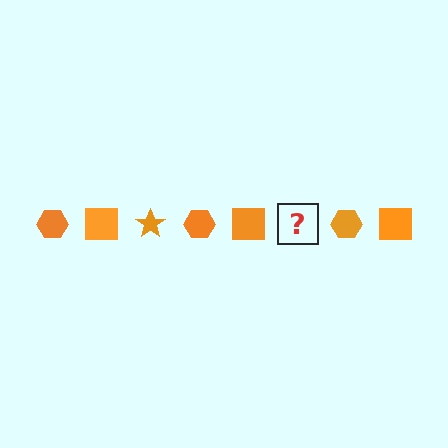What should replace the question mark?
The question mark should be replaced with an orange star.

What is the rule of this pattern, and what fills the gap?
The rule is that the pattern cycles through hexagon, square, star shapes in orange. The gap should be filled with an orange star.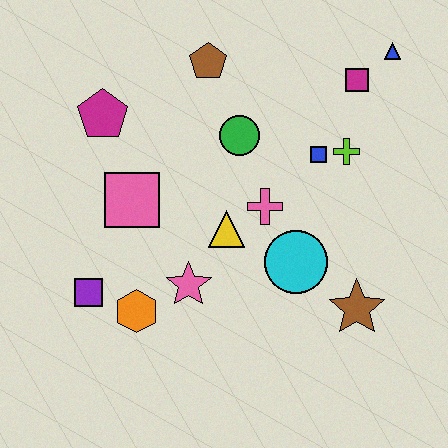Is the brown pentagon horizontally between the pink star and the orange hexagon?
No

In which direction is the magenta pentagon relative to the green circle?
The magenta pentagon is to the left of the green circle.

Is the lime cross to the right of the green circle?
Yes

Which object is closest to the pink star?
The orange hexagon is closest to the pink star.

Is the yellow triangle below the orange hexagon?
No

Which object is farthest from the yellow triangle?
The blue triangle is farthest from the yellow triangle.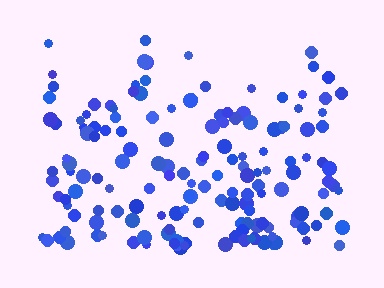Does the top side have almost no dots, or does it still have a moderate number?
Still a moderate number, just noticeably fewer than the bottom.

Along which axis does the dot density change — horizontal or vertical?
Vertical.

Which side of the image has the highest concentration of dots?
The bottom.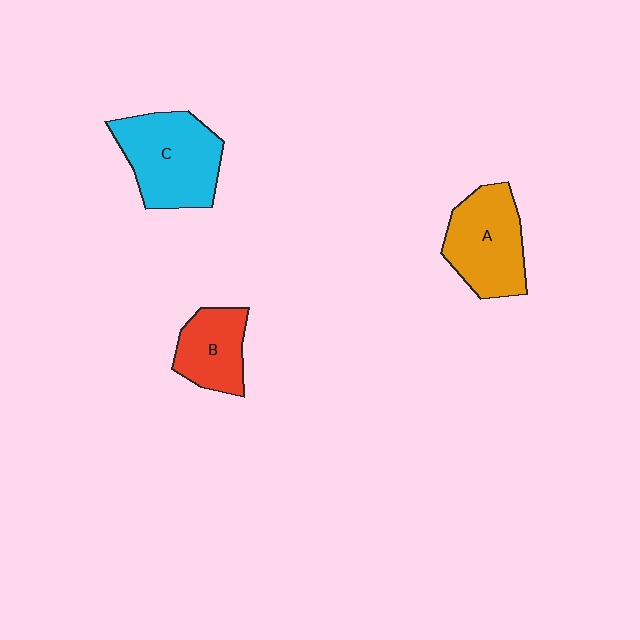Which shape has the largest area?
Shape C (cyan).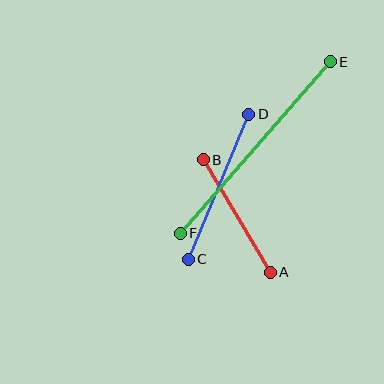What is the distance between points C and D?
The distance is approximately 157 pixels.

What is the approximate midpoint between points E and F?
The midpoint is at approximately (255, 147) pixels.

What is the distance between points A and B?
The distance is approximately 131 pixels.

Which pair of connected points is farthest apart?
Points E and F are farthest apart.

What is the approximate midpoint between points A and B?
The midpoint is at approximately (237, 216) pixels.